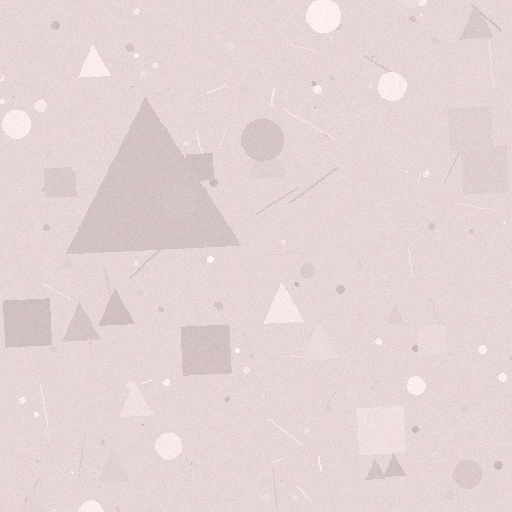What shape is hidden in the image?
A triangle is hidden in the image.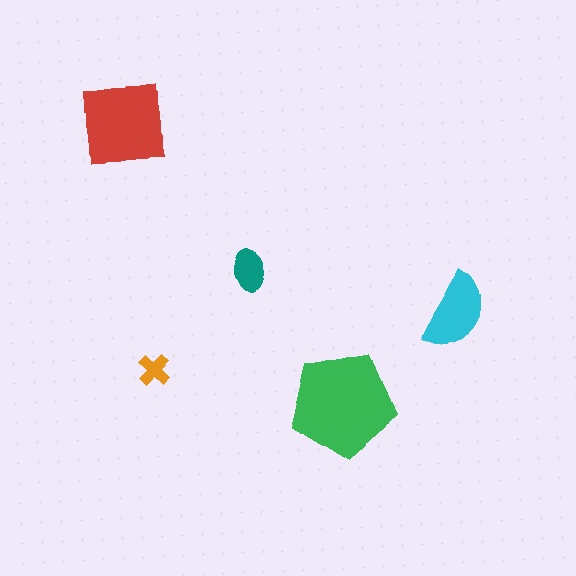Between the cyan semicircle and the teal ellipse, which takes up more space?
The cyan semicircle.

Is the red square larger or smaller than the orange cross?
Larger.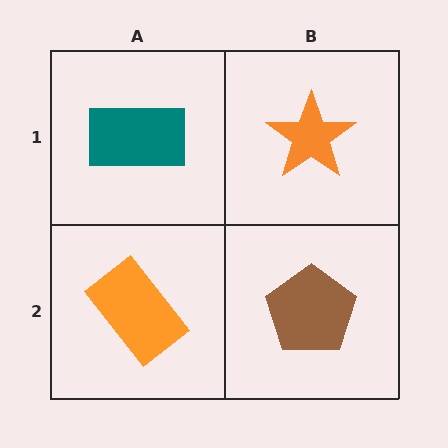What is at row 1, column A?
A teal rectangle.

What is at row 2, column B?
A brown pentagon.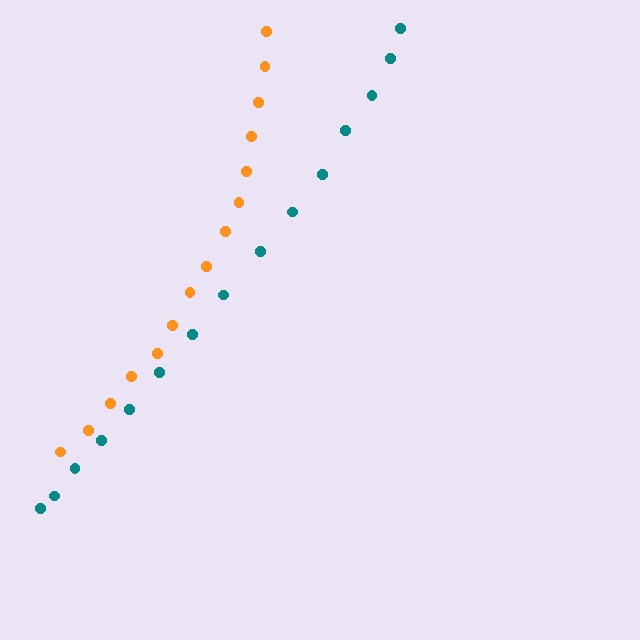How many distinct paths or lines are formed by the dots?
There are 2 distinct paths.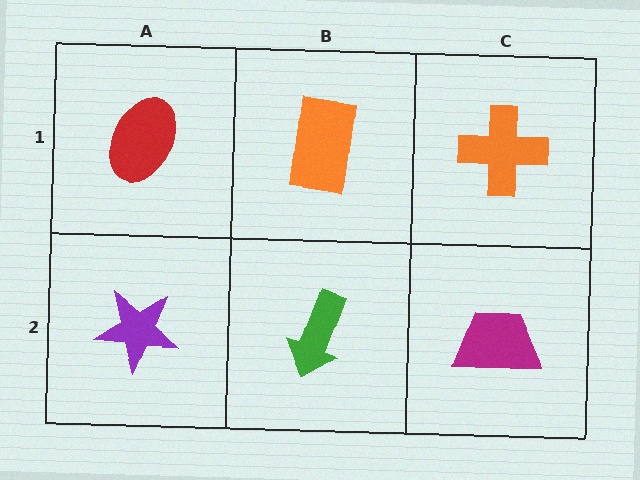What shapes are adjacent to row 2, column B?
An orange rectangle (row 1, column B), a purple star (row 2, column A), a magenta trapezoid (row 2, column C).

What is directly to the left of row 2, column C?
A green arrow.